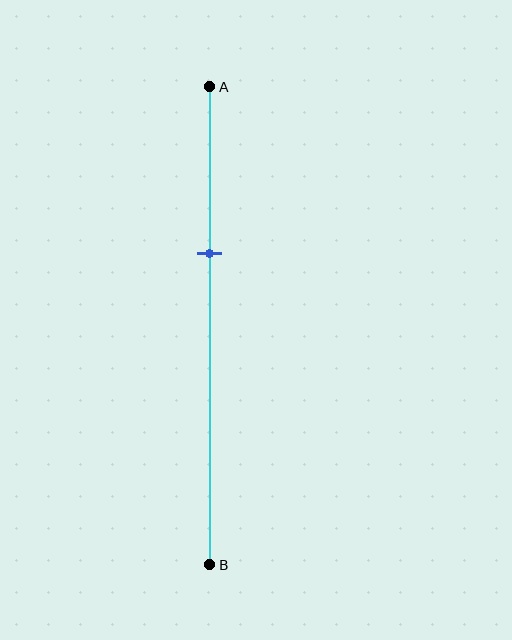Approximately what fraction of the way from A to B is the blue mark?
The blue mark is approximately 35% of the way from A to B.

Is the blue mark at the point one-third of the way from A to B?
Yes, the mark is approximately at the one-third point.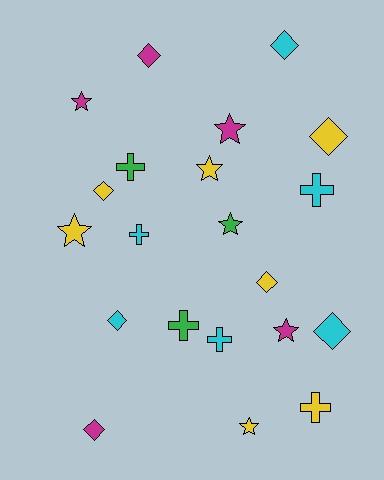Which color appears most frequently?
Yellow, with 7 objects.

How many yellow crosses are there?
There is 1 yellow cross.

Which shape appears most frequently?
Diamond, with 8 objects.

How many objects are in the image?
There are 21 objects.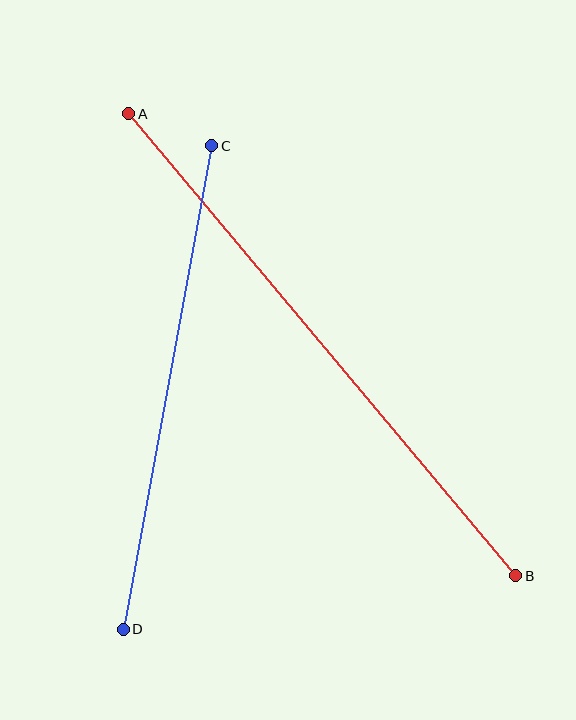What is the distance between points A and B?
The distance is approximately 603 pixels.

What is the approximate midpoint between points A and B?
The midpoint is at approximately (322, 345) pixels.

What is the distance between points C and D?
The distance is approximately 492 pixels.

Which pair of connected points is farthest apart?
Points A and B are farthest apart.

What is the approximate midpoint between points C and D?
The midpoint is at approximately (168, 387) pixels.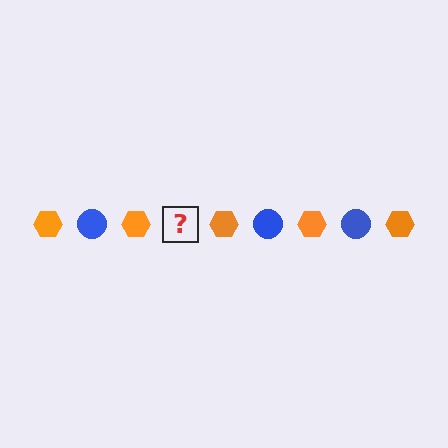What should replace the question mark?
The question mark should be replaced with a blue circle.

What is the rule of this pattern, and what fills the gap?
The rule is that the pattern alternates between orange hexagon and blue circle. The gap should be filled with a blue circle.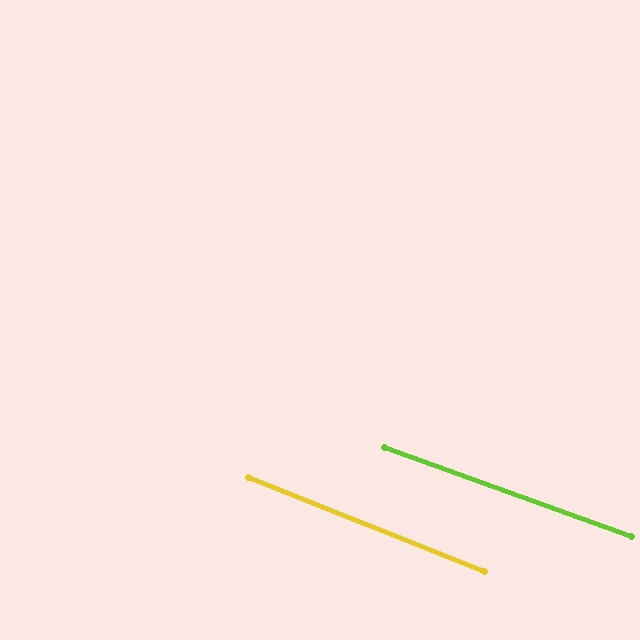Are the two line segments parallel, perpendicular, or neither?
Parallel — their directions differ by only 1.9°.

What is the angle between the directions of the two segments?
Approximately 2 degrees.